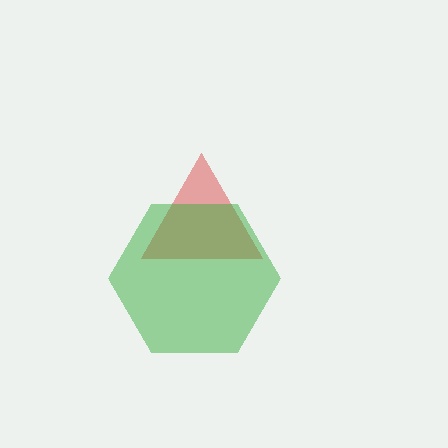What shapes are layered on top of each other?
The layered shapes are: a red triangle, a green hexagon.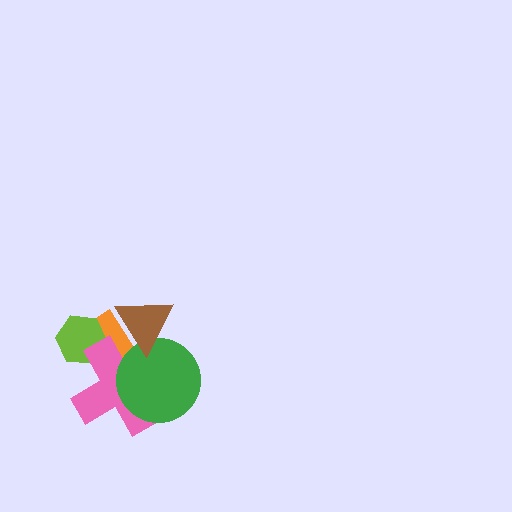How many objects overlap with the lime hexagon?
2 objects overlap with the lime hexagon.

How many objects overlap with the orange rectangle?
3 objects overlap with the orange rectangle.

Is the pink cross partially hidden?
Yes, it is partially covered by another shape.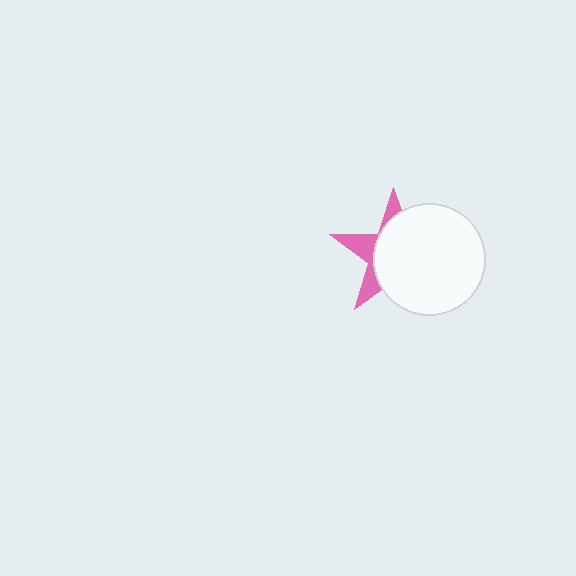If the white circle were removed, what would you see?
You would see the complete pink star.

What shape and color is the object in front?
The object in front is a white circle.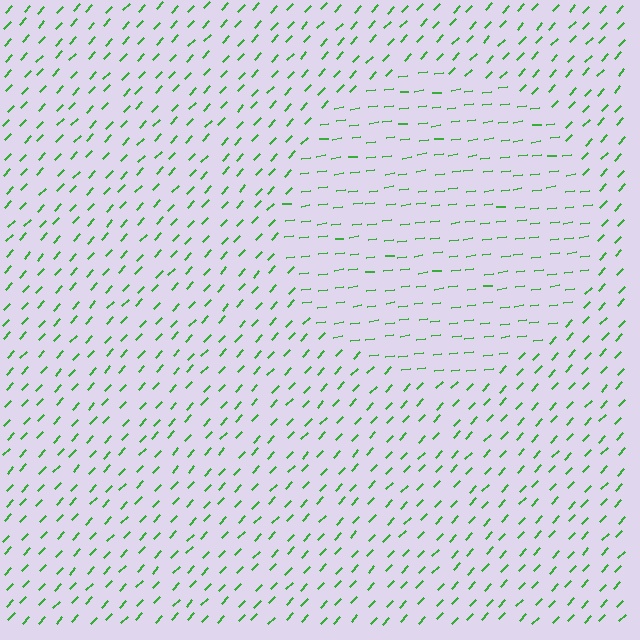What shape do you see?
I see a circle.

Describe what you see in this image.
The image is filled with small green line segments. A circle region in the image has lines oriented differently from the surrounding lines, creating a visible texture boundary.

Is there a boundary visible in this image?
Yes, there is a texture boundary formed by a change in line orientation.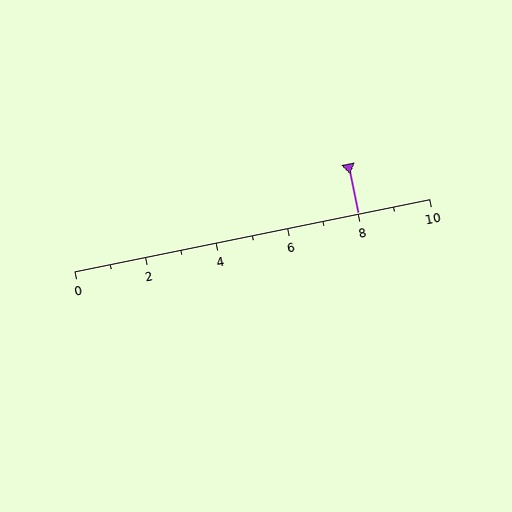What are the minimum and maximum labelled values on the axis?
The axis runs from 0 to 10.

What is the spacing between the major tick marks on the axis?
The major ticks are spaced 2 apart.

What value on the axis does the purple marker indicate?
The marker indicates approximately 8.